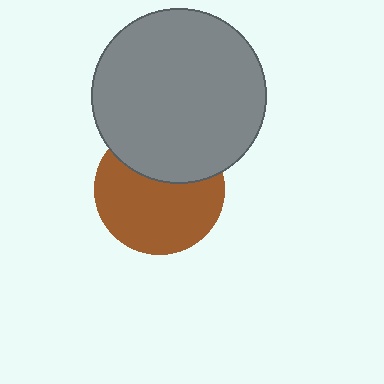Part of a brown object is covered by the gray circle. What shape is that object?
It is a circle.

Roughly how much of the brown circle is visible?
About half of it is visible (roughly 65%).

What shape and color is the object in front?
The object in front is a gray circle.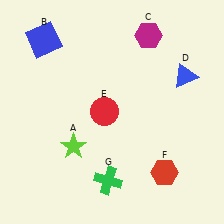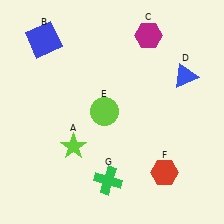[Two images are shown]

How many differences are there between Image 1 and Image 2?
There is 1 difference between the two images.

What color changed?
The circle (E) changed from red in Image 1 to lime in Image 2.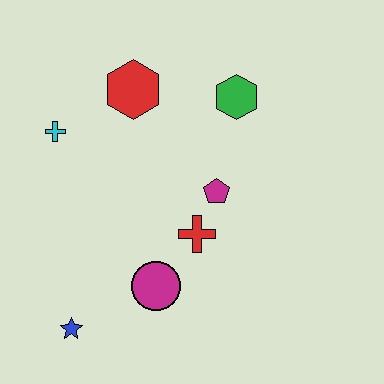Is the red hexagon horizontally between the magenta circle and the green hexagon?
No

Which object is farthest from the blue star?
The green hexagon is farthest from the blue star.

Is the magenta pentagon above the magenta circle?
Yes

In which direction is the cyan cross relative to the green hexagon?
The cyan cross is to the left of the green hexagon.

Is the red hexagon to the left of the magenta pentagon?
Yes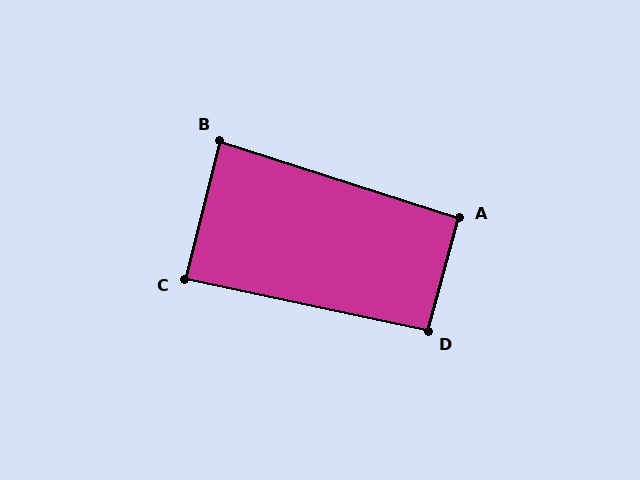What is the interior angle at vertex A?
Approximately 92 degrees (approximately right).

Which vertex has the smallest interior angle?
B, at approximately 87 degrees.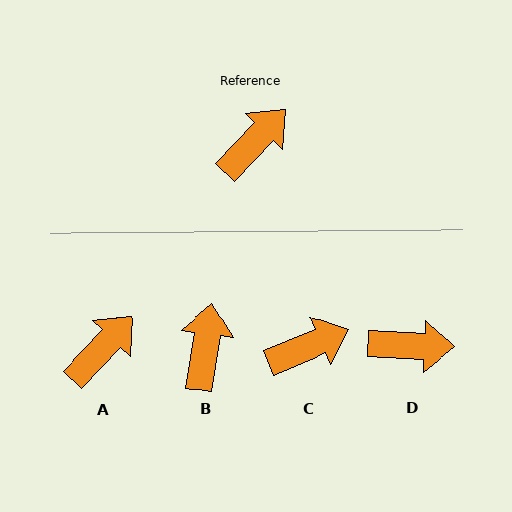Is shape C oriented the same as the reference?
No, it is off by about 24 degrees.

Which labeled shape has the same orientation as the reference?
A.